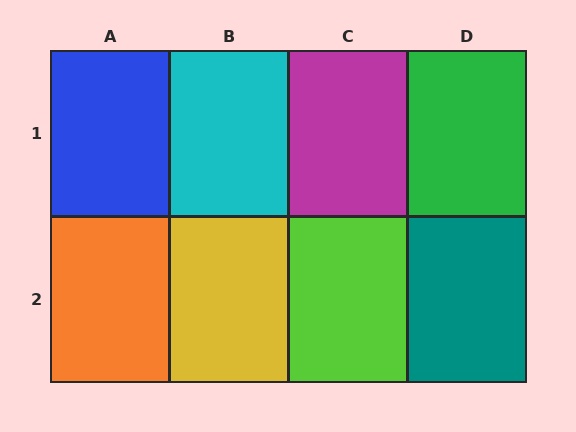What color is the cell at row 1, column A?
Blue.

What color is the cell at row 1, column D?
Green.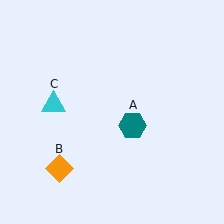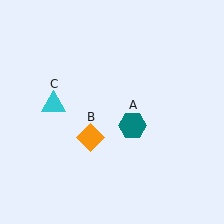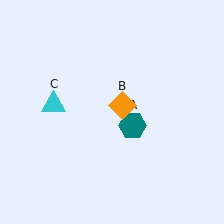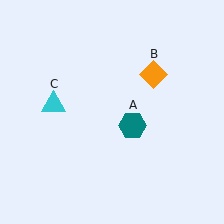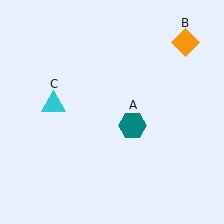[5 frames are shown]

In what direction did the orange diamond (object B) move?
The orange diamond (object B) moved up and to the right.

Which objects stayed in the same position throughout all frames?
Teal hexagon (object A) and cyan triangle (object C) remained stationary.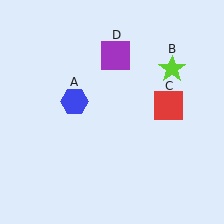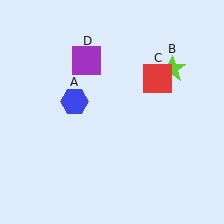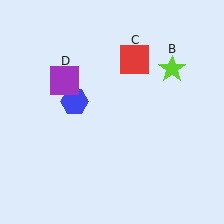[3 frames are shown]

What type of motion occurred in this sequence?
The red square (object C), purple square (object D) rotated counterclockwise around the center of the scene.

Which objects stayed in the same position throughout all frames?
Blue hexagon (object A) and lime star (object B) remained stationary.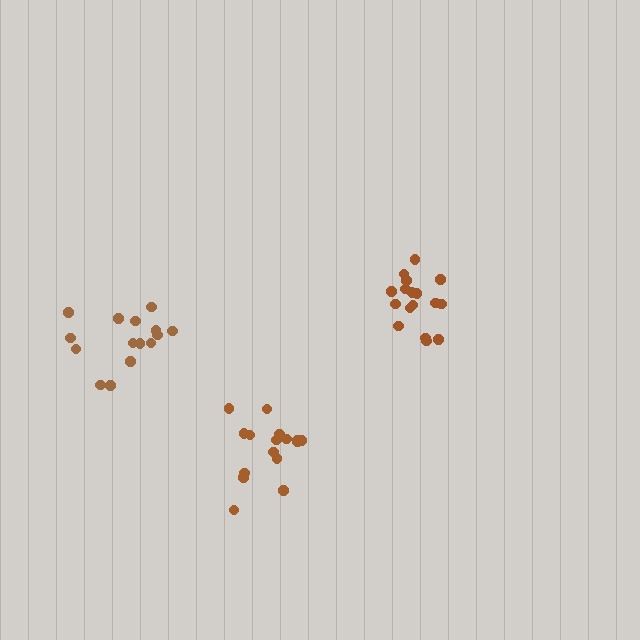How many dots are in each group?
Group 1: 17 dots, Group 2: 16 dots, Group 3: 15 dots (48 total).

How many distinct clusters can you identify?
There are 3 distinct clusters.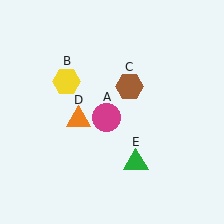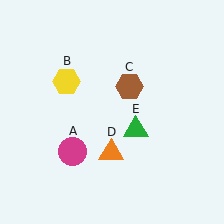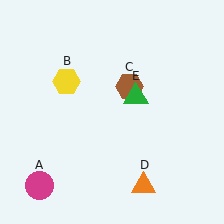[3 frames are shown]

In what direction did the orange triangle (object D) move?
The orange triangle (object D) moved down and to the right.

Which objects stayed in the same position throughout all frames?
Yellow hexagon (object B) and brown hexagon (object C) remained stationary.